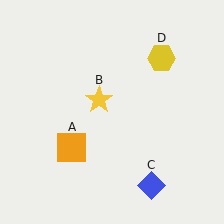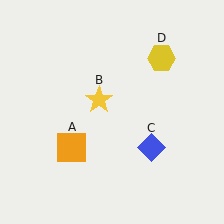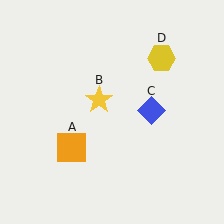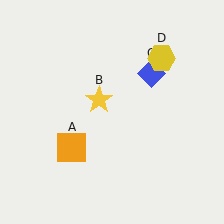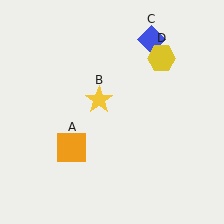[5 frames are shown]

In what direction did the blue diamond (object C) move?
The blue diamond (object C) moved up.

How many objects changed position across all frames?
1 object changed position: blue diamond (object C).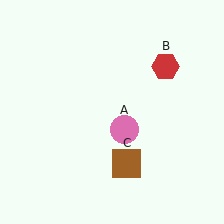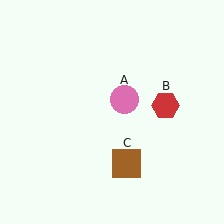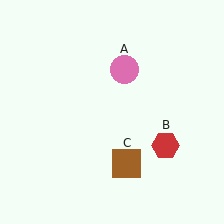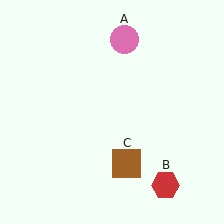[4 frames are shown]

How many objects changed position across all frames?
2 objects changed position: pink circle (object A), red hexagon (object B).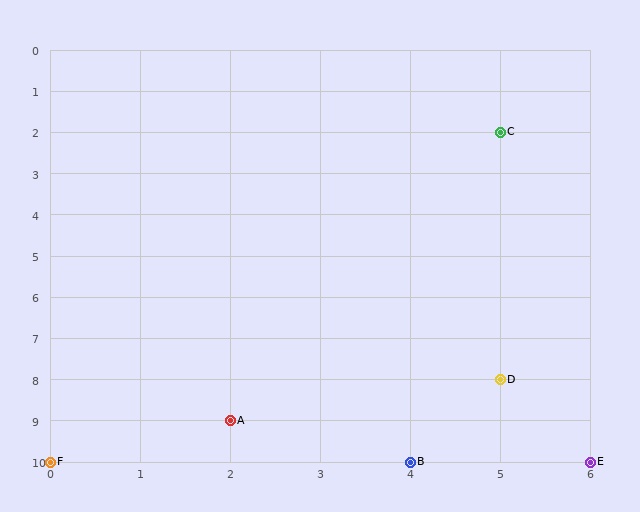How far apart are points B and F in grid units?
Points B and F are 4 columns apart.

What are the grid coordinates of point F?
Point F is at grid coordinates (0, 10).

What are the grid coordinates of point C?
Point C is at grid coordinates (5, 2).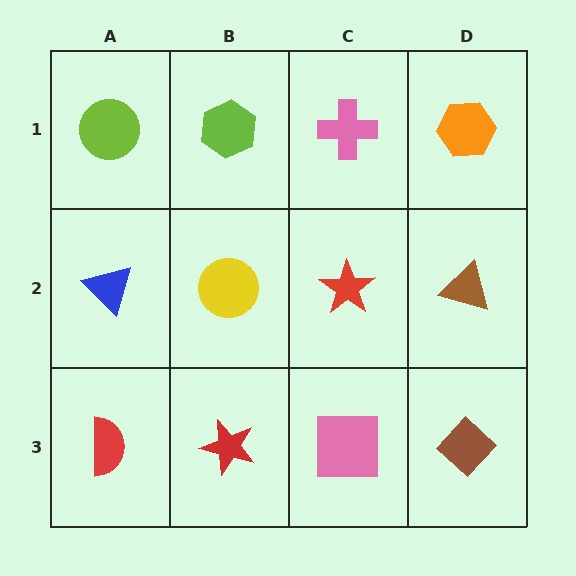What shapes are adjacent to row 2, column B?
A lime hexagon (row 1, column B), a red star (row 3, column B), a blue triangle (row 2, column A), a red star (row 2, column C).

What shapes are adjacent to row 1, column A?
A blue triangle (row 2, column A), a lime hexagon (row 1, column B).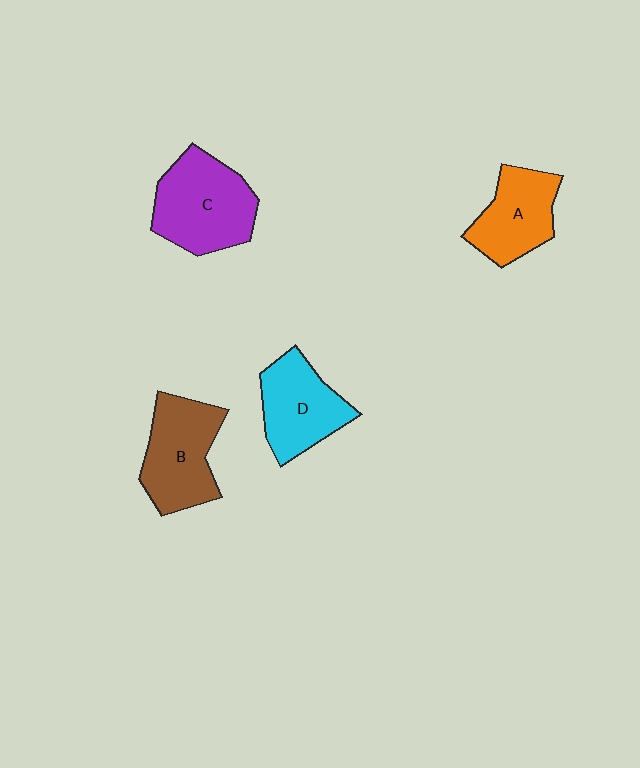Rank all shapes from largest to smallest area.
From largest to smallest: C (purple), B (brown), D (cyan), A (orange).